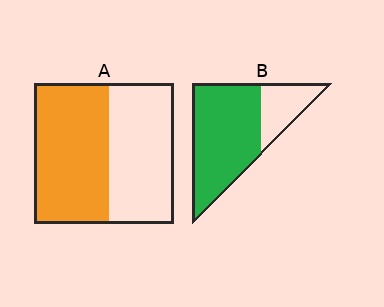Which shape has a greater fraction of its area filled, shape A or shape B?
Shape B.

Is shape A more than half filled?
Roughly half.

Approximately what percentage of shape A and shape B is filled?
A is approximately 55% and B is approximately 75%.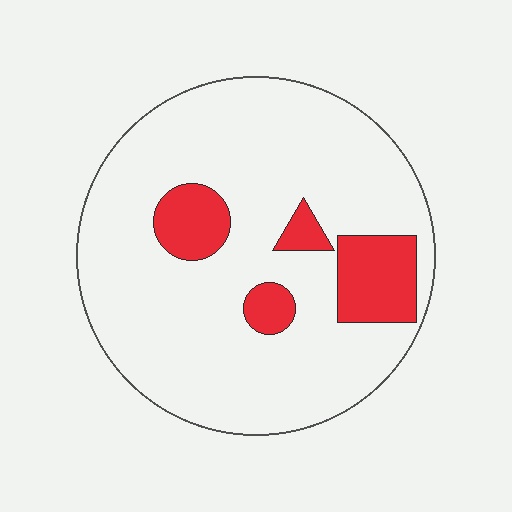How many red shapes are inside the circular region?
4.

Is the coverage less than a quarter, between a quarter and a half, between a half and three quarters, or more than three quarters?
Less than a quarter.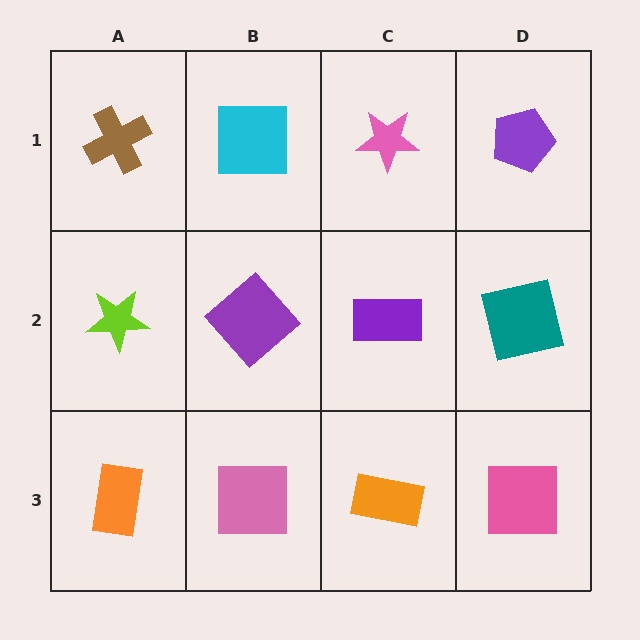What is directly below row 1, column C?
A purple rectangle.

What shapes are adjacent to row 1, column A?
A lime star (row 2, column A), a cyan square (row 1, column B).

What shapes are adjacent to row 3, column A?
A lime star (row 2, column A), a pink square (row 3, column B).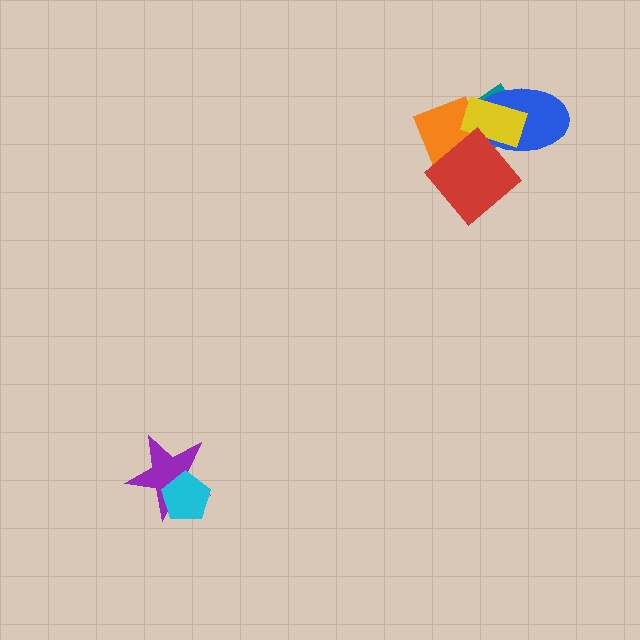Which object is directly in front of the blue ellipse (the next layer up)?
The yellow rectangle is directly in front of the blue ellipse.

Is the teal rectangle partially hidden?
Yes, it is partially covered by another shape.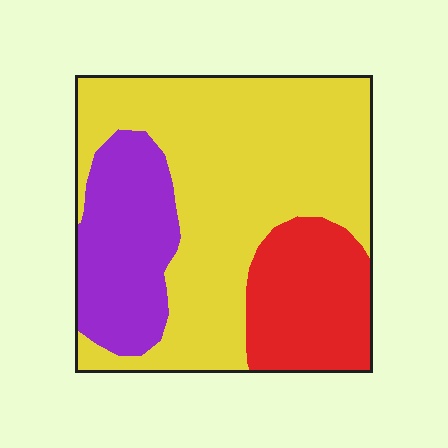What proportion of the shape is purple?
Purple takes up less than a quarter of the shape.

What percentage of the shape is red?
Red takes up about one fifth (1/5) of the shape.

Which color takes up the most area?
Yellow, at roughly 60%.